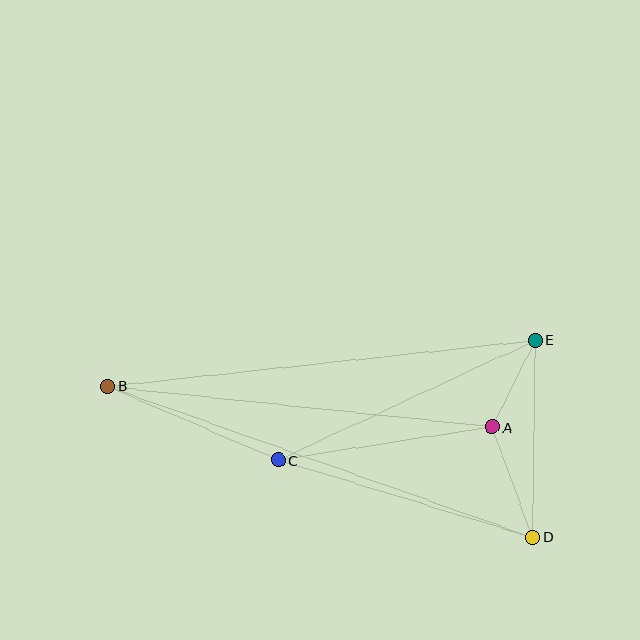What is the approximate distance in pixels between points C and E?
The distance between C and E is approximately 283 pixels.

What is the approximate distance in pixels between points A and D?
The distance between A and D is approximately 117 pixels.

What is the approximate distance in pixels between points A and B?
The distance between A and B is approximately 387 pixels.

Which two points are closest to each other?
Points A and E are closest to each other.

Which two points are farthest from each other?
Points B and D are farthest from each other.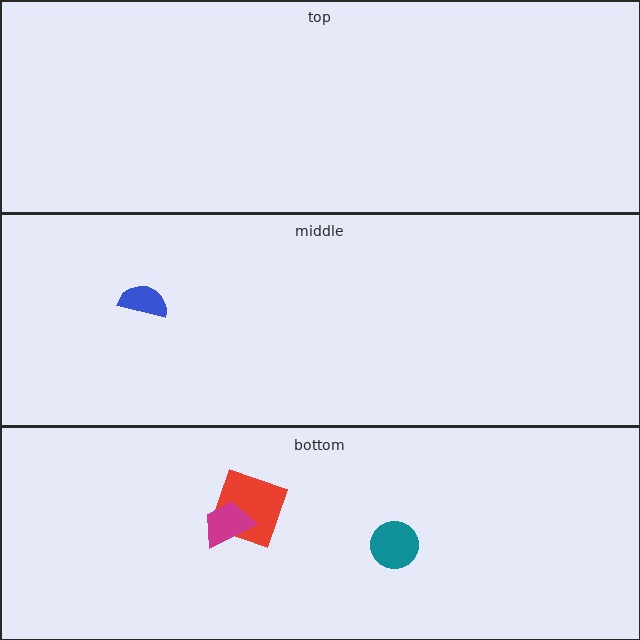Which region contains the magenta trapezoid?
The bottom region.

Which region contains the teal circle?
The bottom region.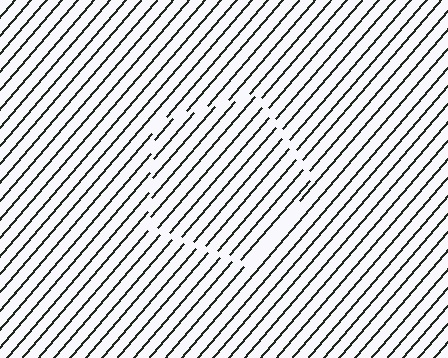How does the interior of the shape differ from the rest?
The interior of the shape contains the same grating, shifted by half a period — the contour is defined by the phase discontinuity where line-ends from the inner and outer gratings abut.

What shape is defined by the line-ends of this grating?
An illusory pentagon. The interior of the shape contains the same grating, shifted by half a period — the contour is defined by the phase discontinuity where line-ends from the inner and outer gratings abut.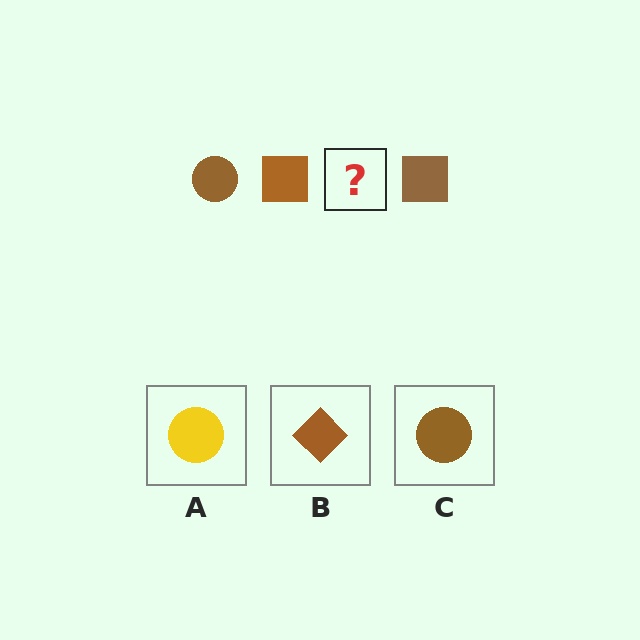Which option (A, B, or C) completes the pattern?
C.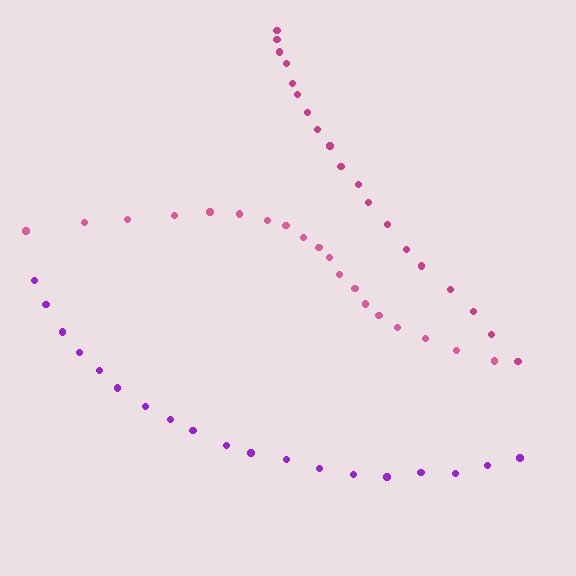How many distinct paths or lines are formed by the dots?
There are 3 distinct paths.